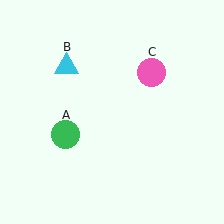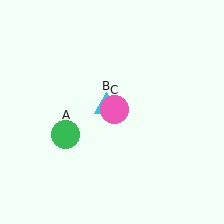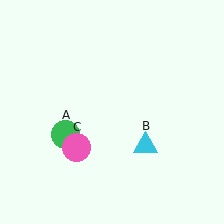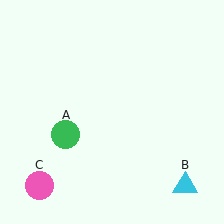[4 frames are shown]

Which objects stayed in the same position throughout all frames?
Green circle (object A) remained stationary.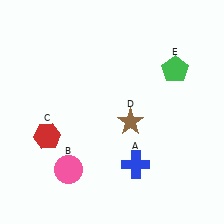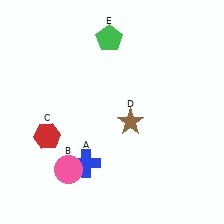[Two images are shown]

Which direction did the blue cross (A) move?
The blue cross (A) moved left.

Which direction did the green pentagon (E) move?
The green pentagon (E) moved left.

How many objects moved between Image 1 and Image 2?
2 objects moved between the two images.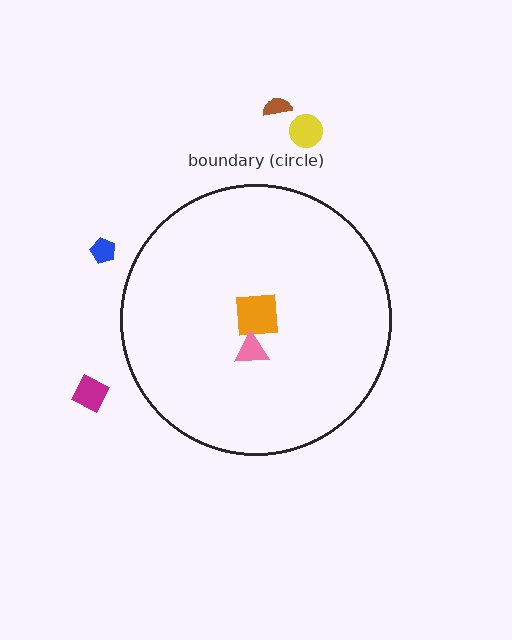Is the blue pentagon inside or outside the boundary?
Outside.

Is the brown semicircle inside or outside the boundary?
Outside.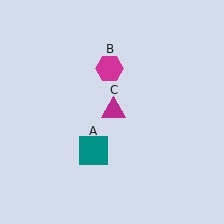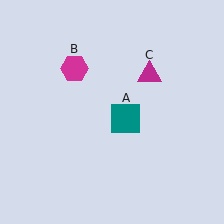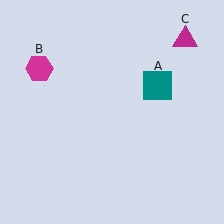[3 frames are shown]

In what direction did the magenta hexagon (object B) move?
The magenta hexagon (object B) moved left.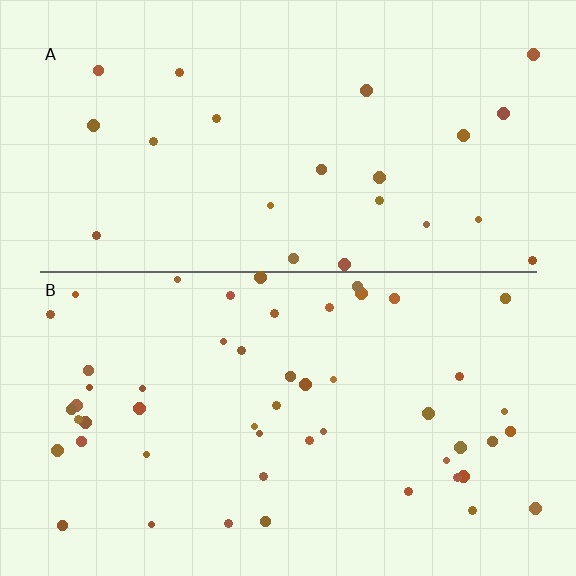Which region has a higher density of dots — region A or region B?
B (the bottom).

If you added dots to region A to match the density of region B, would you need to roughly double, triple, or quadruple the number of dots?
Approximately double.